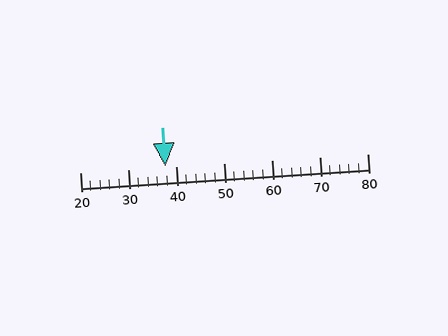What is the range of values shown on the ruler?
The ruler shows values from 20 to 80.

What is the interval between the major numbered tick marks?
The major tick marks are spaced 10 units apart.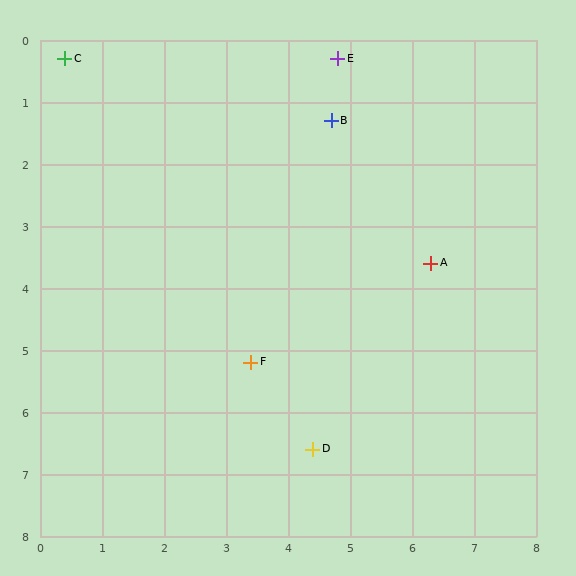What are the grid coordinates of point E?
Point E is at approximately (4.8, 0.3).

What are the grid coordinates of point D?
Point D is at approximately (4.4, 6.6).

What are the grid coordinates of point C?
Point C is at approximately (0.4, 0.3).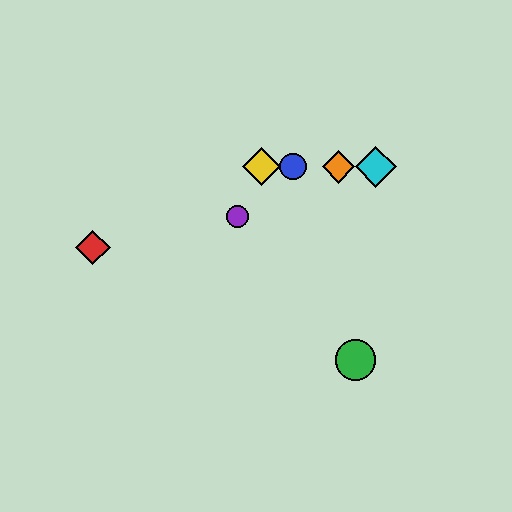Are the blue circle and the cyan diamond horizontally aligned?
Yes, both are at y≈167.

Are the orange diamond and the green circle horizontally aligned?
No, the orange diamond is at y≈167 and the green circle is at y≈360.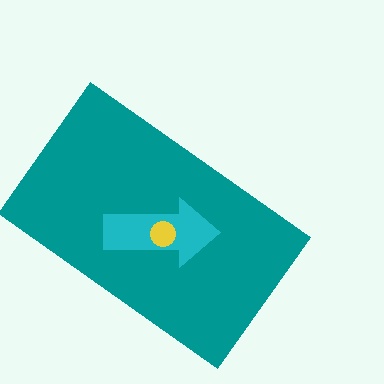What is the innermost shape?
The yellow circle.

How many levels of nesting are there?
3.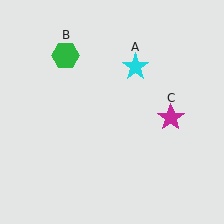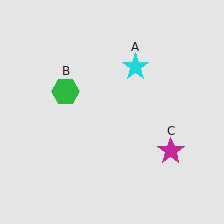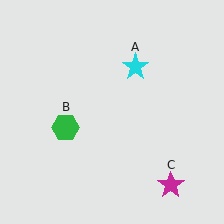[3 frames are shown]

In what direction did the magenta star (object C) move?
The magenta star (object C) moved down.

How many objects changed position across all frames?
2 objects changed position: green hexagon (object B), magenta star (object C).